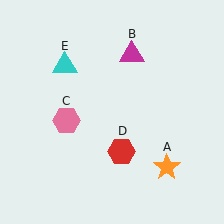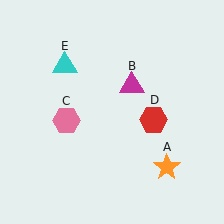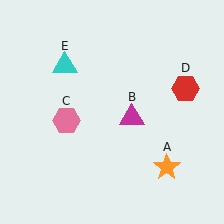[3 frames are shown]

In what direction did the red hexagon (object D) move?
The red hexagon (object D) moved up and to the right.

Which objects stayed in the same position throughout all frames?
Orange star (object A) and pink hexagon (object C) and cyan triangle (object E) remained stationary.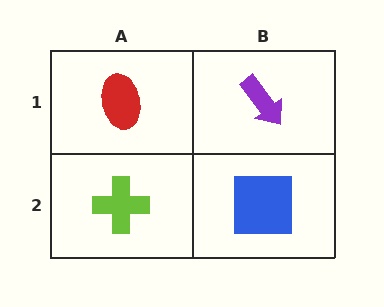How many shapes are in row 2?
2 shapes.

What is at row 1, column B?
A purple arrow.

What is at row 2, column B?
A blue square.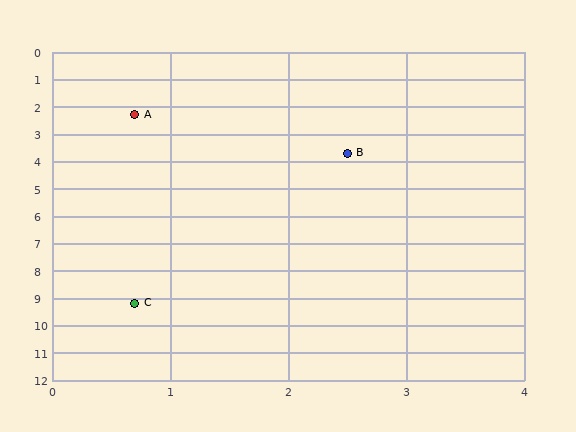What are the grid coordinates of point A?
Point A is at approximately (0.7, 2.3).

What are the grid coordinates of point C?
Point C is at approximately (0.7, 9.2).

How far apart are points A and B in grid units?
Points A and B are about 2.3 grid units apart.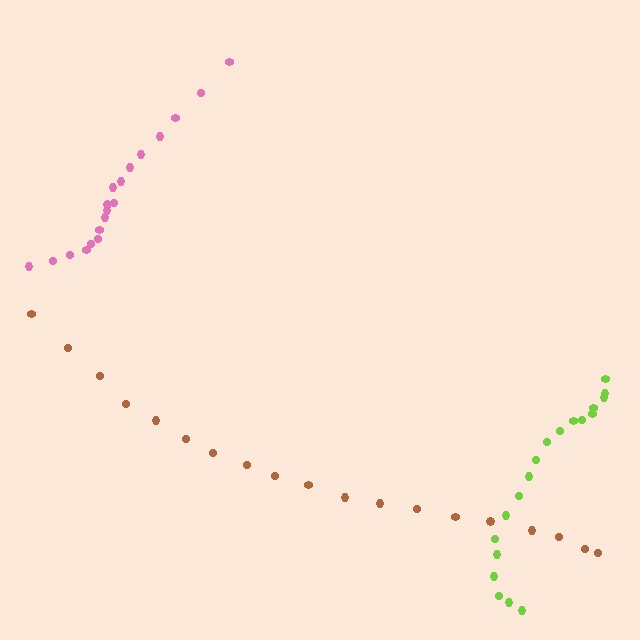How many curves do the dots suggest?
There are 3 distinct paths.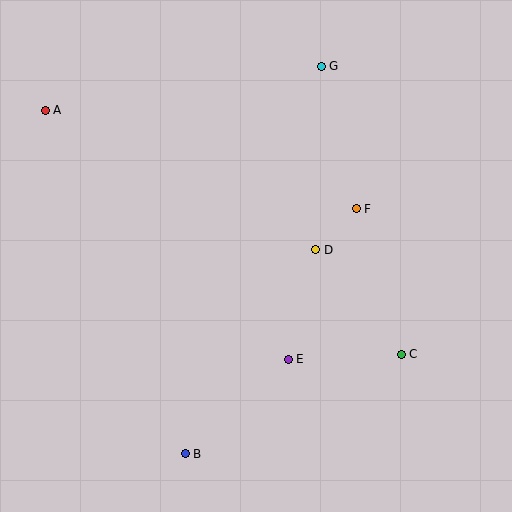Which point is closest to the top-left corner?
Point A is closest to the top-left corner.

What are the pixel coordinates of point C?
Point C is at (401, 354).